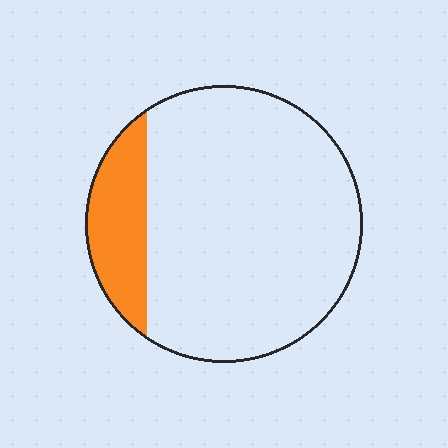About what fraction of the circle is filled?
About one sixth (1/6).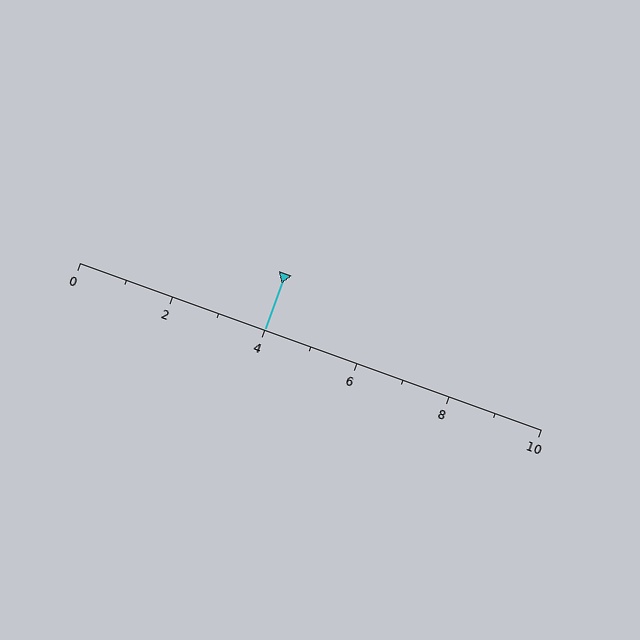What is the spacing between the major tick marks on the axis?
The major ticks are spaced 2 apart.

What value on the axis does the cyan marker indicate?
The marker indicates approximately 4.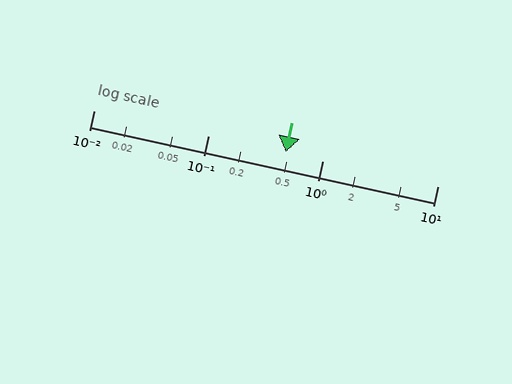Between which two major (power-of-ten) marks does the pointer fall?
The pointer is between 0.1 and 1.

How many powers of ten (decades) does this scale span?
The scale spans 3 decades, from 0.01 to 10.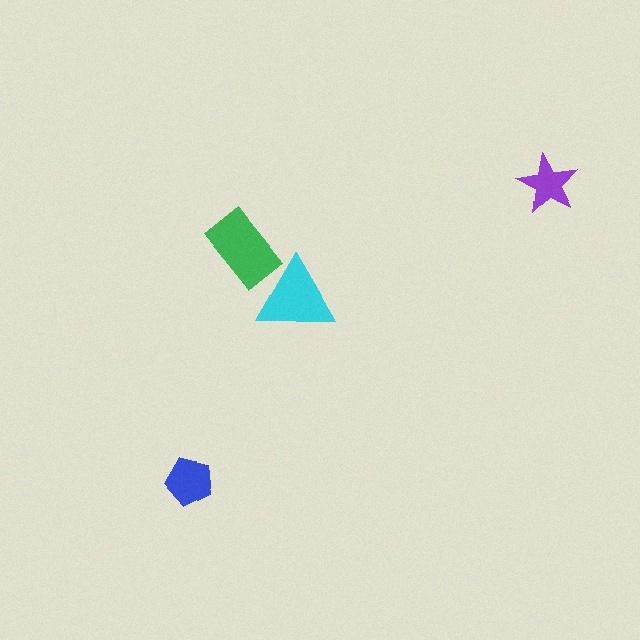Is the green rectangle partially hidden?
No, no other shape covers it.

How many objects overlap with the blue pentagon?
0 objects overlap with the blue pentagon.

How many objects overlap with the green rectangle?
1 object overlaps with the green rectangle.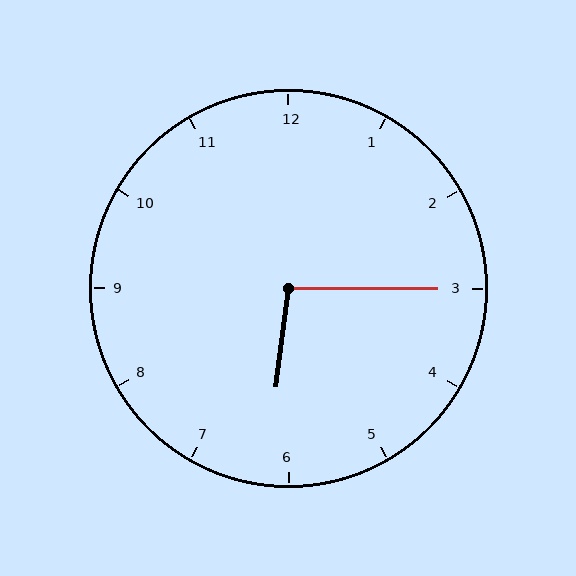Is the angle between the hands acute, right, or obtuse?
It is obtuse.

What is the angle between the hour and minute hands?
Approximately 98 degrees.